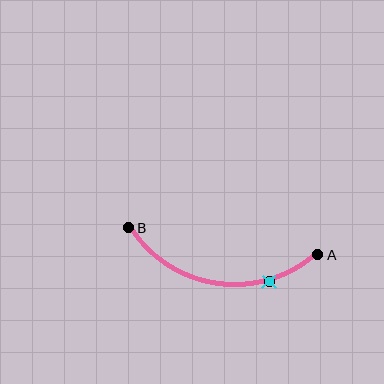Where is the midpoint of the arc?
The arc midpoint is the point on the curve farthest from the straight line joining A and B. It sits below that line.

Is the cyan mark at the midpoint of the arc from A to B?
No. The cyan mark lies on the arc but is closer to endpoint A. The arc midpoint would be at the point on the curve equidistant along the arc from both A and B.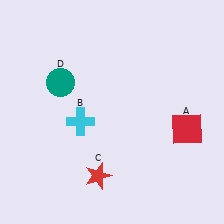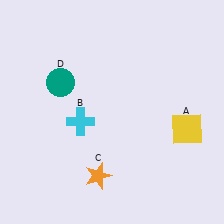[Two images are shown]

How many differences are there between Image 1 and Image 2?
There are 2 differences between the two images.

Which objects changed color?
A changed from red to yellow. C changed from red to orange.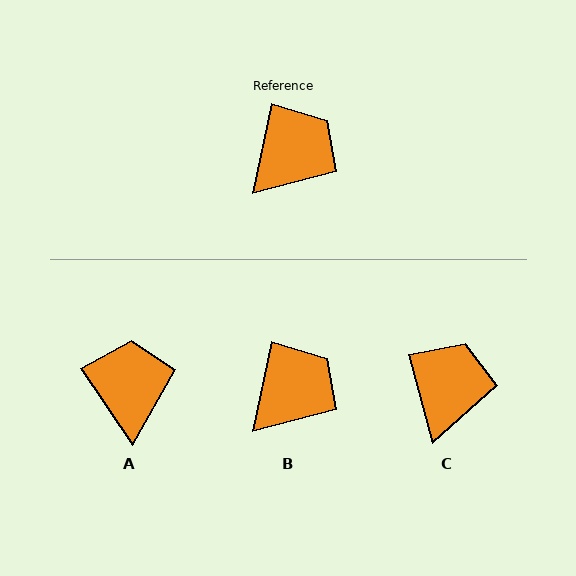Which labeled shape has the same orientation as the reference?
B.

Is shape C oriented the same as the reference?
No, it is off by about 28 degrees.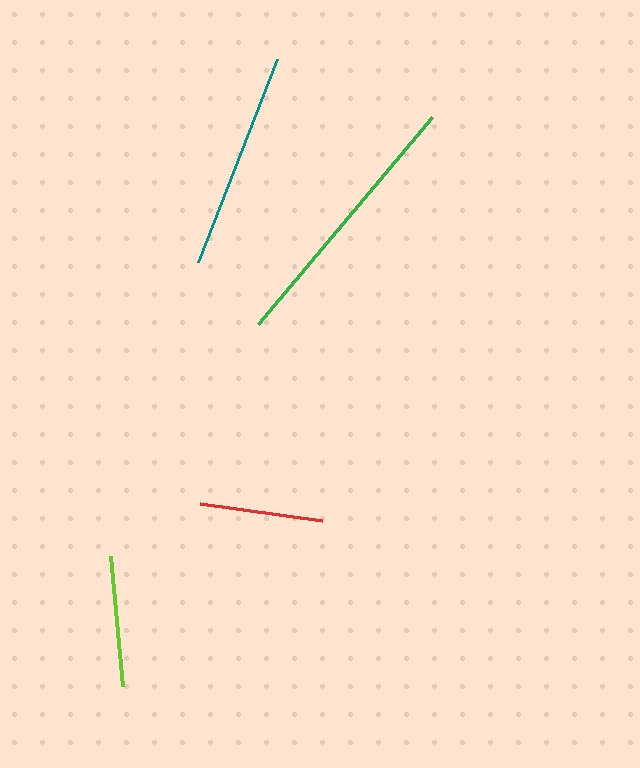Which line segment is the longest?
The green line is the longest at approximately 270 pixels.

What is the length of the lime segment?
The lime segment is approximately 131 pixels long.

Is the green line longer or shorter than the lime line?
The green line is longer than the lime line.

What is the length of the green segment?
The green segment is approximately 270 pixels long.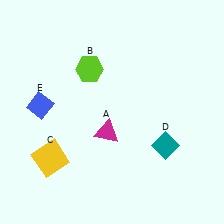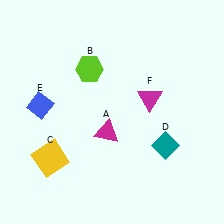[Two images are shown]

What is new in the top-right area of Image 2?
A magenta triangle (F) was added in the top-right area of Image 2.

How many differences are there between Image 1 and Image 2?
There is 1 difference between the two images.